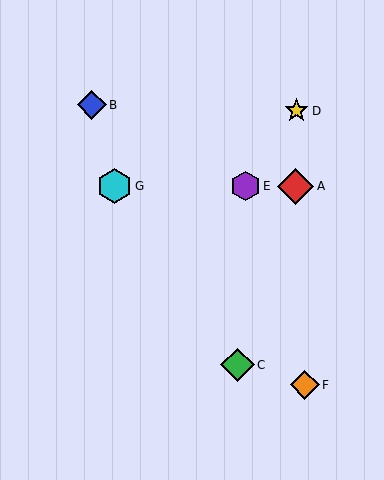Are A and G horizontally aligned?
Yes, both are at y≈186.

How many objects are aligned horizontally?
3 objects (A, E, G) are aligned horizontally.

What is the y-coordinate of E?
Object E is at y≈186.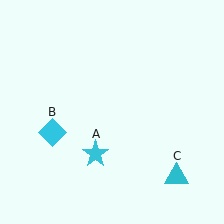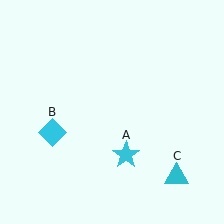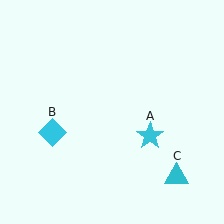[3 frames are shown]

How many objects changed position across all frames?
1 object changed position: cyan star (object A).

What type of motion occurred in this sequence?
The cyan star (object A) rotated counterclockwise around the center of the scene.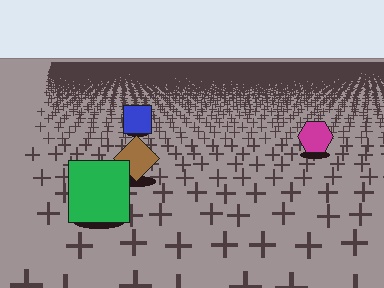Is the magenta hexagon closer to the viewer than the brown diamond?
No. The brown diamond is closer — you can tell from the texture gradient: the ground texture is coarser near it.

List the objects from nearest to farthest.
From nearest to farthest: the green square, the brown diamond, the magenta hexagon, the blue square.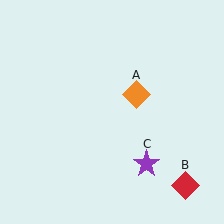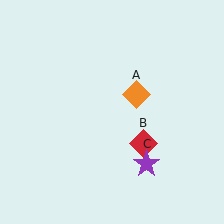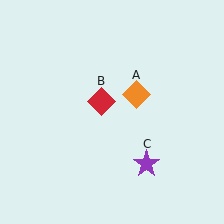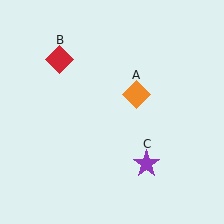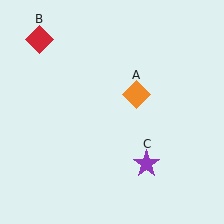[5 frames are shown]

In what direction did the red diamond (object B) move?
The red diamond (object B) moved up and to the left.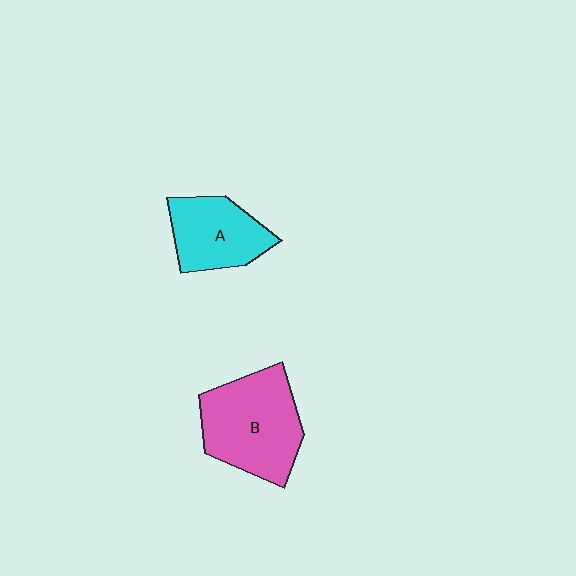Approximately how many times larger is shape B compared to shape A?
Approximately 1.4 times.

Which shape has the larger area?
Shape B (pink).